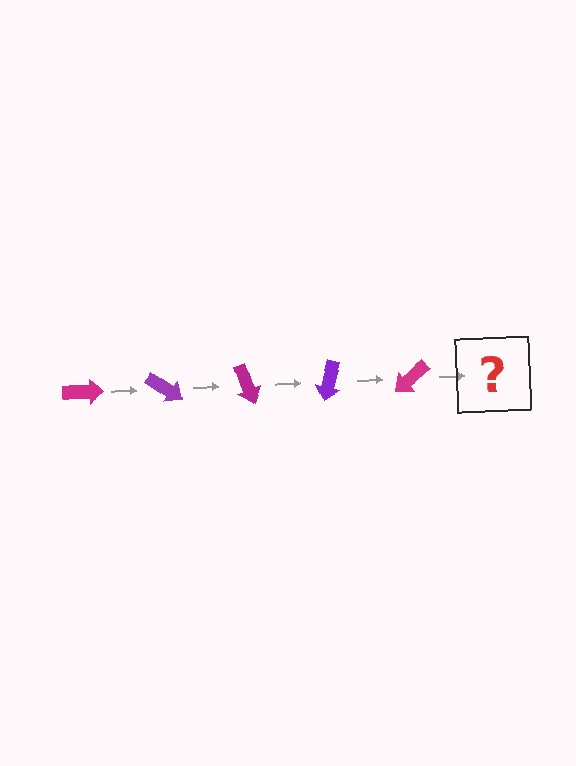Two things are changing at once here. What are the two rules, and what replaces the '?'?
The two rules are that it rotates 35 degrees each step and the color cycles through magenta and purple. The '?' should be a purple arrow, rotated 175 degrees from the start.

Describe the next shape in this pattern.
It should be a purple arrow, rotated 175 degrees from the start.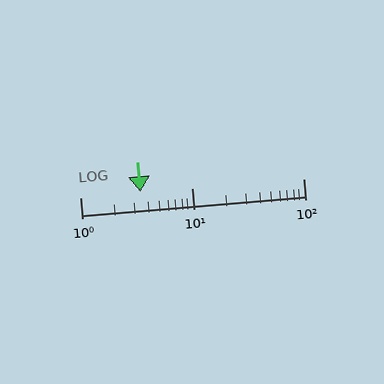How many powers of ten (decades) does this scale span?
The scale spans 2 decades, from 1 to 100.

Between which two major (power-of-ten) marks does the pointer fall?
The pointer is between 1 and 10.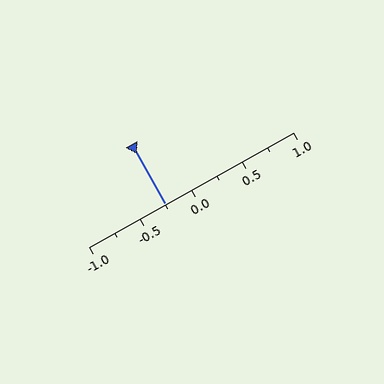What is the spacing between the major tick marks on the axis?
The major ticks are spaced 0.5 apart.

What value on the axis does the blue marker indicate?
The marker indicates approximately -0.25.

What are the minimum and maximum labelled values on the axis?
The axis runs from -1.0 to 1.0.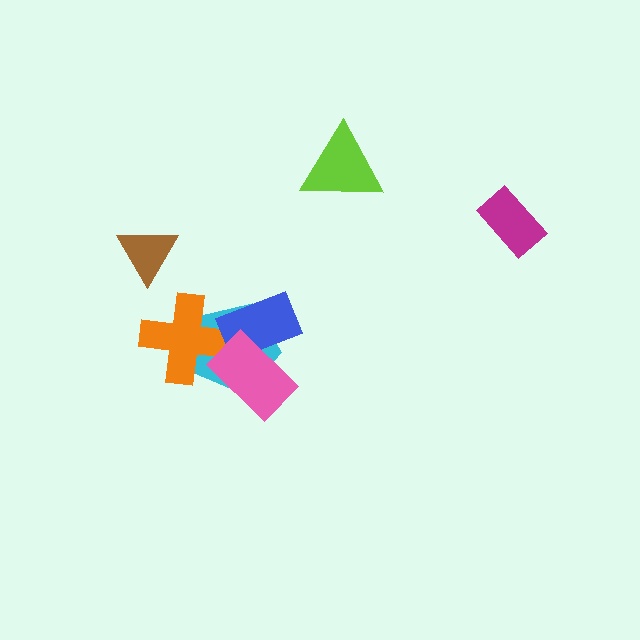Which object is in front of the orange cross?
The pink rectangle is in front of the orange cross.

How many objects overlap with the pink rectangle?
3 objects overlap with the pink rectangle.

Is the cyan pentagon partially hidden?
Yes, it is partially covered by another shape.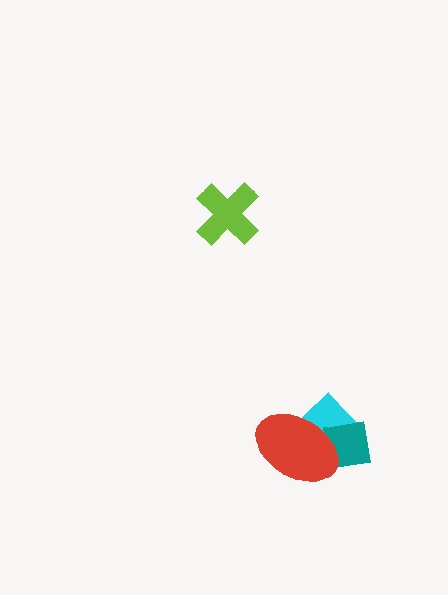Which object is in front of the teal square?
The red ellipse is in front of the teal square.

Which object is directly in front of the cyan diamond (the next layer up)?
The teal square is directly in front of the cyan diamond.